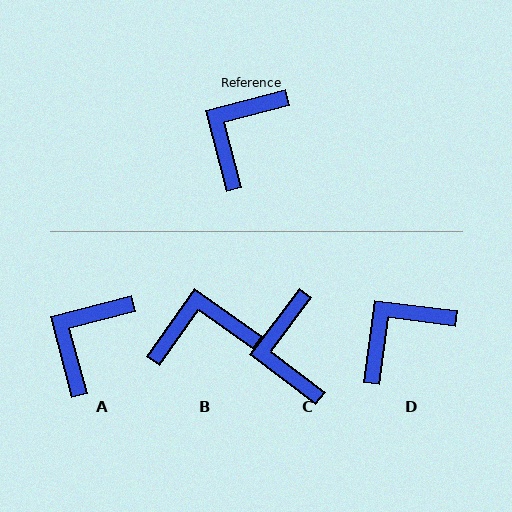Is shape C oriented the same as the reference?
No, it is off by about 38 degrees.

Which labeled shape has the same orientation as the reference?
A.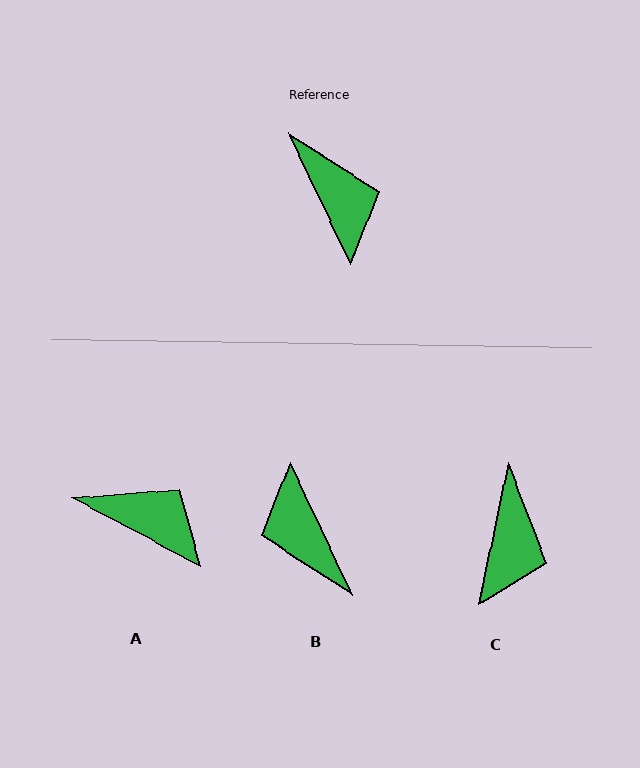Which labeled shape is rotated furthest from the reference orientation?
B, about 180 degrees away.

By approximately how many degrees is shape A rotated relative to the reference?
Approximately 37 degrees counter-clockwise.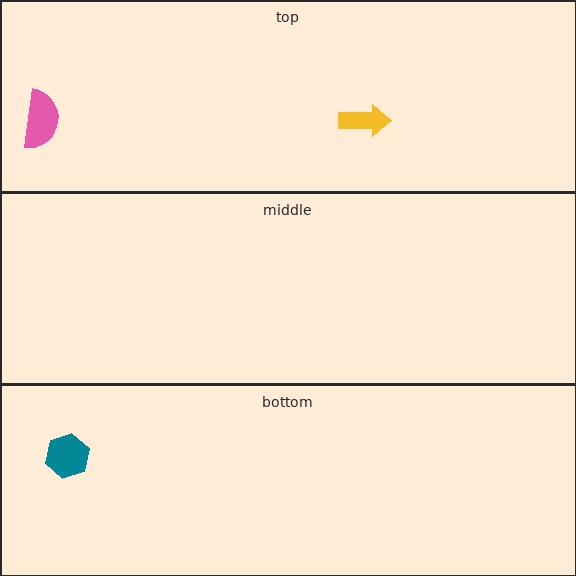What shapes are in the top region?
The yellow arrow, the pink semicircle.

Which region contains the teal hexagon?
The bottom region.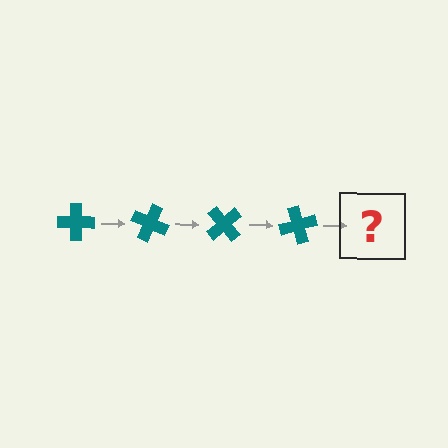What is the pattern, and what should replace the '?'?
The pattern is that the cross rotates 25 degrees each step. The '?' should be a teal cross rotated 100 degrees.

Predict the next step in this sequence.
The next step is a teal cross rotated 100 degrees.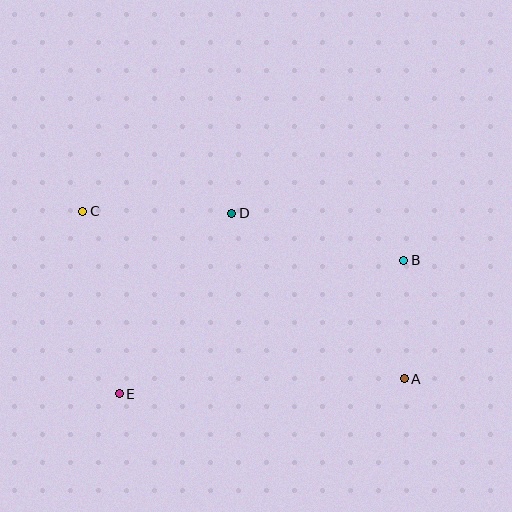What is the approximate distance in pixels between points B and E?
The distance between B and E is approximately 314 pixels.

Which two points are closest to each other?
Points A and B are closest to each other.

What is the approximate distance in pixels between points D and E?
The distance between D and E is approximately 212 pixels.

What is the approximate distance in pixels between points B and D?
The distance between B and D is approximately 178 pixels.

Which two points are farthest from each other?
Points A and C are farthest from each other.